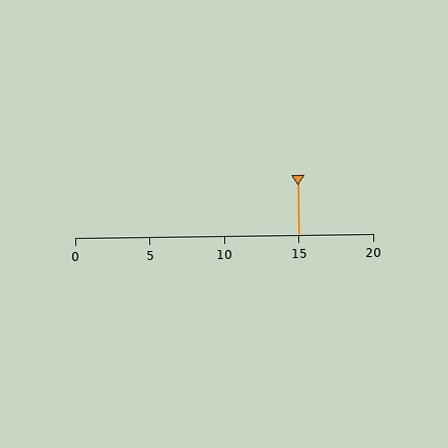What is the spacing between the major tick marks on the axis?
The major ticks are spaced 5 apart.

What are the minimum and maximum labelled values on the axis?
The axis runs from 0 to 20.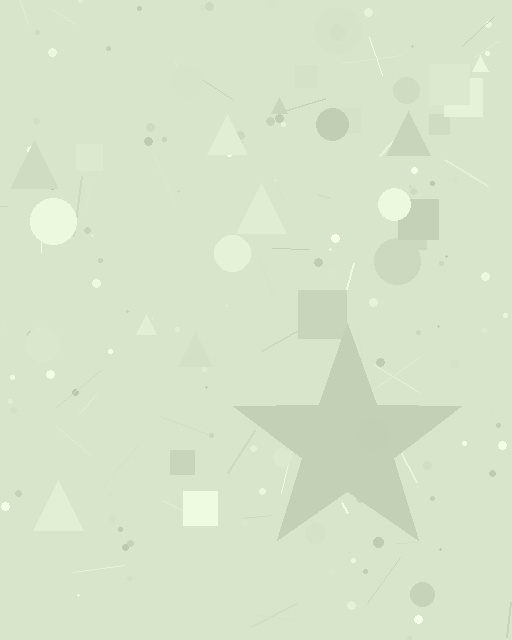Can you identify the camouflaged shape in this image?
The camouflaged shape is a star.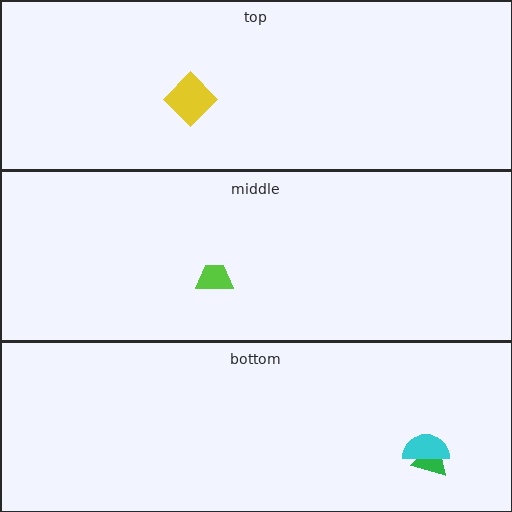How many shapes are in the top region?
1.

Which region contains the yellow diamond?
The top region.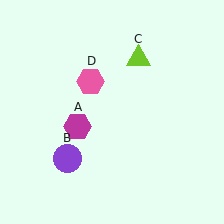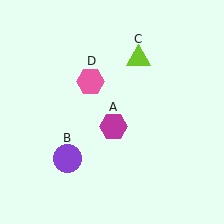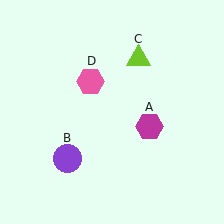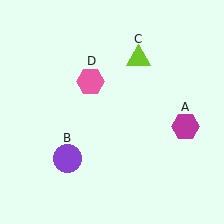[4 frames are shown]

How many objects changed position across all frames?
1 object changed position: magenta hexagon (object A).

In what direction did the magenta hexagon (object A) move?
The magenta hexagon (object A) moved right.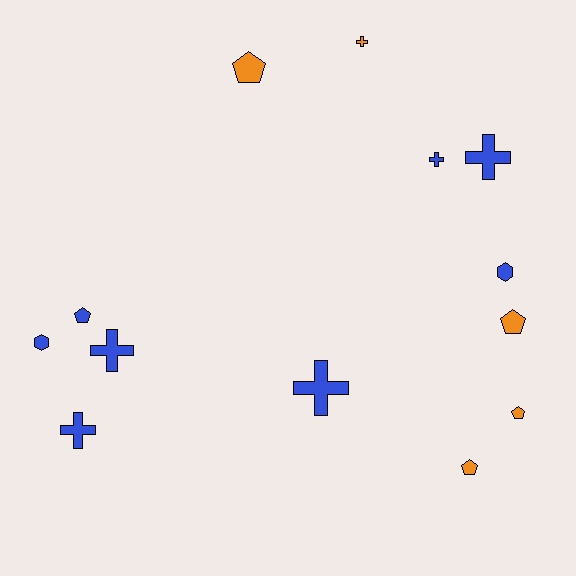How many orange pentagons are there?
There are 4 orange pentagons.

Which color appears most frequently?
Blue, with 8 objects.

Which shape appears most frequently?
Cross, with 6 objects.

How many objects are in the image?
There are 13 objects.